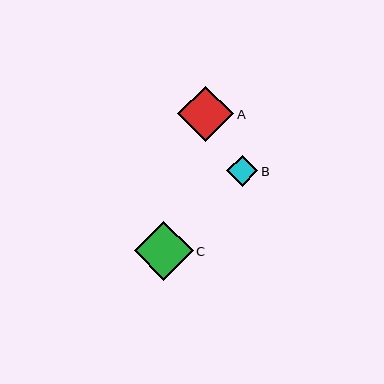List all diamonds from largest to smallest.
From largest to smallest: C, A, B.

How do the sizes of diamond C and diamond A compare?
Diamond C and diamond A are approximately the same size.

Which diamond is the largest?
Diamond C is the largest with a size of approximately 59 pixels.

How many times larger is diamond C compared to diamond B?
Diamond C is approximately 1.9 times the size of diamond B.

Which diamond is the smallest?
Diamond B is the smallest with a size of approximately 31 pixels.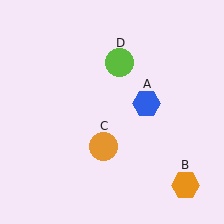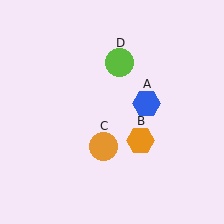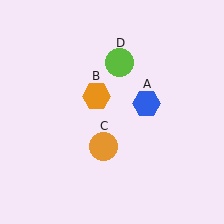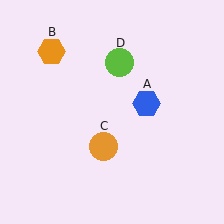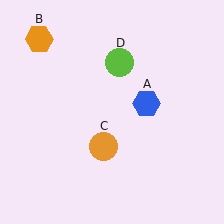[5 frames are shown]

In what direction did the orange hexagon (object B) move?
The orange hexagon (object B) moved up and to the left.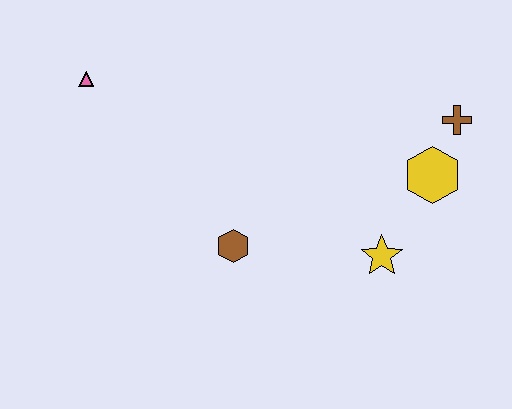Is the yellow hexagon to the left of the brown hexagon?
No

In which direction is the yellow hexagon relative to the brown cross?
The yellow hexagon is below the brown cross.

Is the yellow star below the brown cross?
Yes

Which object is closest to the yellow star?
The yellow hexagon is closest to the yellow star.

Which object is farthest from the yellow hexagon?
The pink triangle is farthest from the yellow hexagon.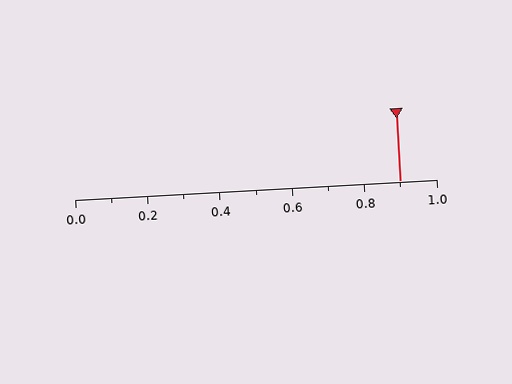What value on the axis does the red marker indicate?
The marker indicates approximately 0.9.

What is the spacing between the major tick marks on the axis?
The major ticks are spaced 0.2 apart.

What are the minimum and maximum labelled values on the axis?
The axis runs from 0.0 to 1.0.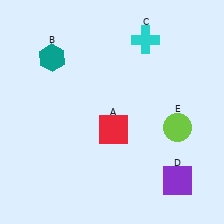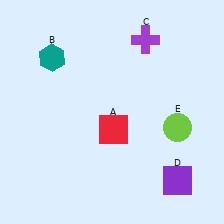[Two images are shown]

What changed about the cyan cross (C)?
In Image 1, C is cyan. In Image 2, it changed to purple.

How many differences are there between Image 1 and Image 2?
There is 1 difference between the two images.